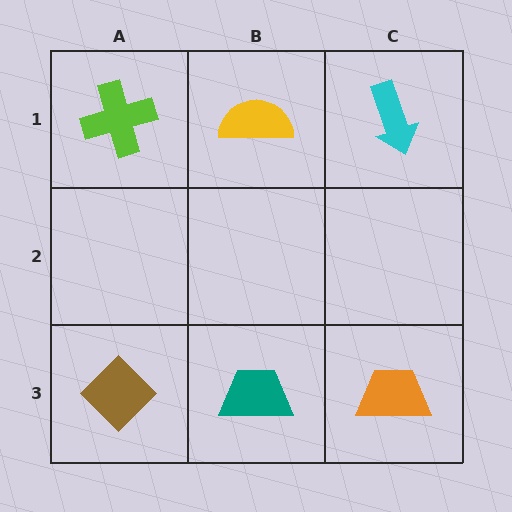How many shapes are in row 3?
3 shapes.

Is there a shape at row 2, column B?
No, that cell is empty.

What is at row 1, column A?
A lime cross.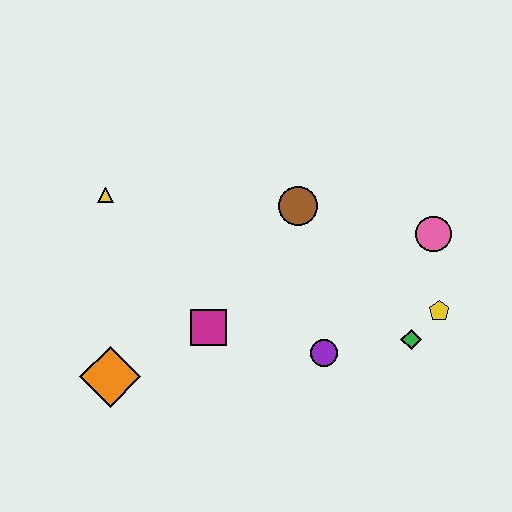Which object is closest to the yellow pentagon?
The green diamond is closest to the yellow pentagon.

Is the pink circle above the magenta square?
Yes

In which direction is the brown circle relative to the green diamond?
The brown circle is above the green diamond.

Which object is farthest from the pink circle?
The orange diamond is farthest from the pink circle.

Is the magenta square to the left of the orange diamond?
No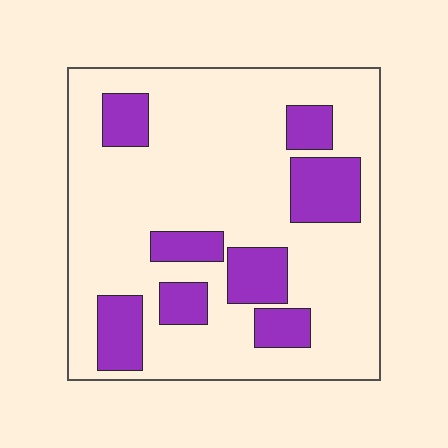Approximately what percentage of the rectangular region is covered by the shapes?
Approximately 25%.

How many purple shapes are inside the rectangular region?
8.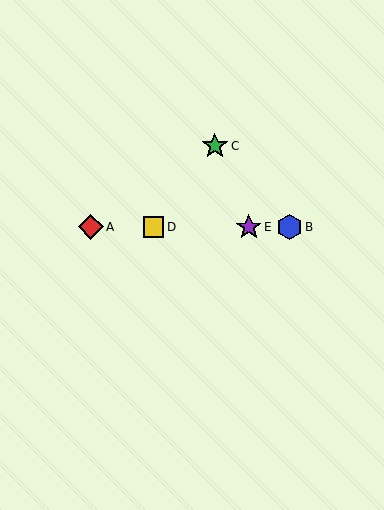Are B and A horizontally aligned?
Yes, both are at y≈227.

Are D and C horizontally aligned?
No, D is at y≈227 and C is at y≈146.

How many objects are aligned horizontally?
4 objects (A, B, D, E) are aligned horizontally.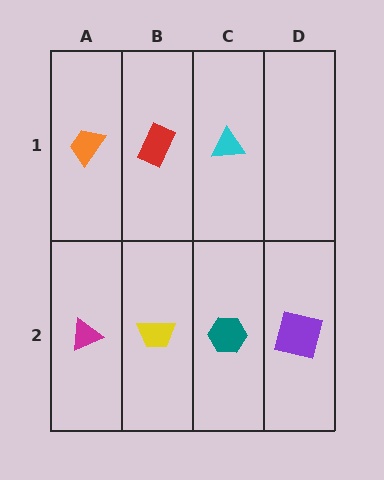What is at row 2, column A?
A magenta triangle.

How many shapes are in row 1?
3 shapes.